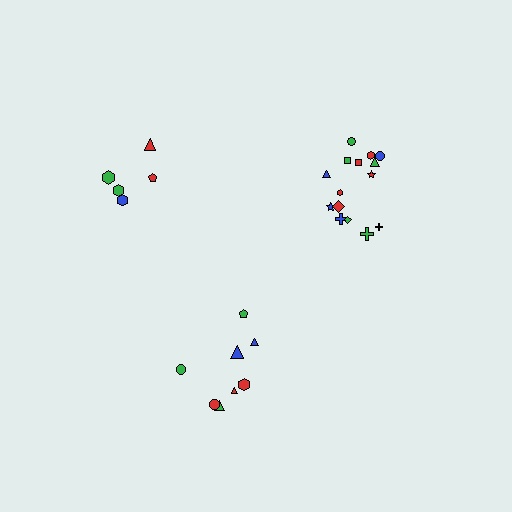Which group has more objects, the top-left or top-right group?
The top-right group.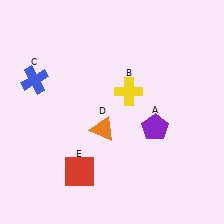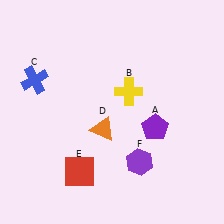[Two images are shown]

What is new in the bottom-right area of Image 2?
A purple hexagon (F) was added in the bottom-right area of Image 2.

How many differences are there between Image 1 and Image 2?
There is 1 difference between the two images.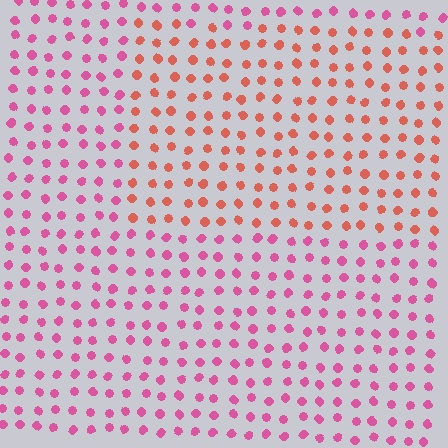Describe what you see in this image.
The image is filled with small pink elements in a uniform arrangement. A rectangle-shaped region is visible where the elements are tinted to a slightly different hue, forming a subtle color boundary.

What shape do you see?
I see a rectangle.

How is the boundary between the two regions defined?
The boundary is defined purely by a slight shift in hue (about 39 degrees). Spacing, size, and orientation are identical on both sides.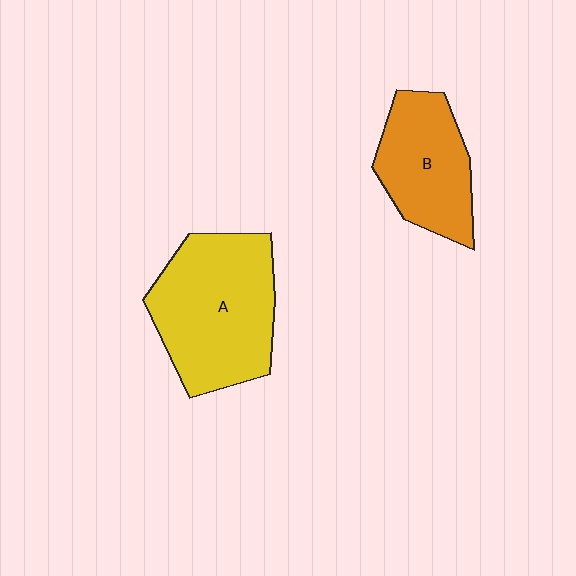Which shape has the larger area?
Shape A (yellow).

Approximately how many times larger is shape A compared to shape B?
Approximately 1.5 times.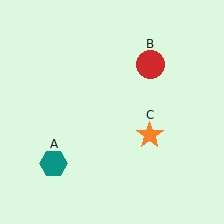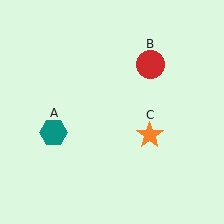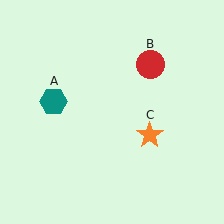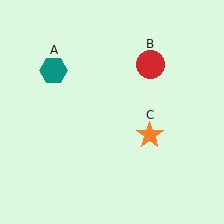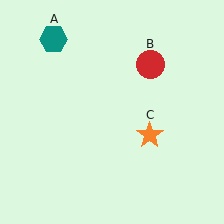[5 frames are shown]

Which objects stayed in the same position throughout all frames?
Red circle (object B) and orange star (object C) remained stationary.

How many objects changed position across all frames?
1 object changed position: teal hexagon (object A).